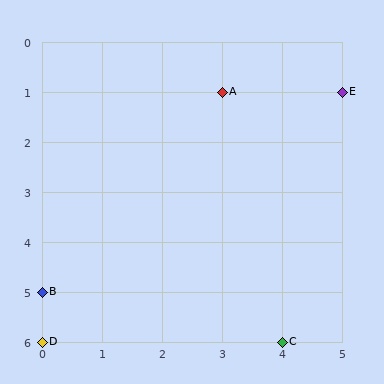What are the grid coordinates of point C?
Point C is at grid coordinates (4, 6).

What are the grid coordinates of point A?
Point A is at grid coordinates (3, 1).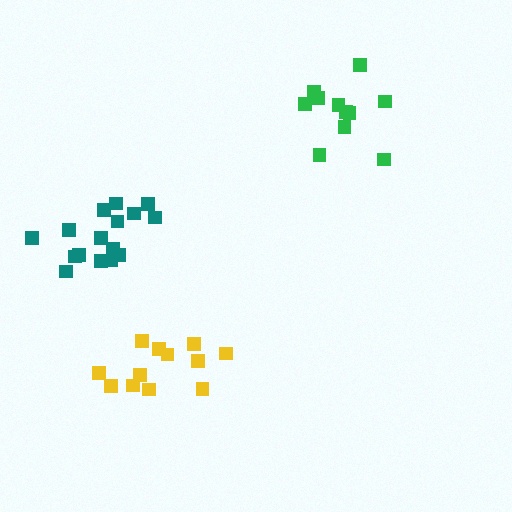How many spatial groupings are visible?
There are 3 spatial groupings.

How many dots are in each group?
Group 1: 12 dots, Group 2: 16 dots, Group 3: 11 dots (39 total).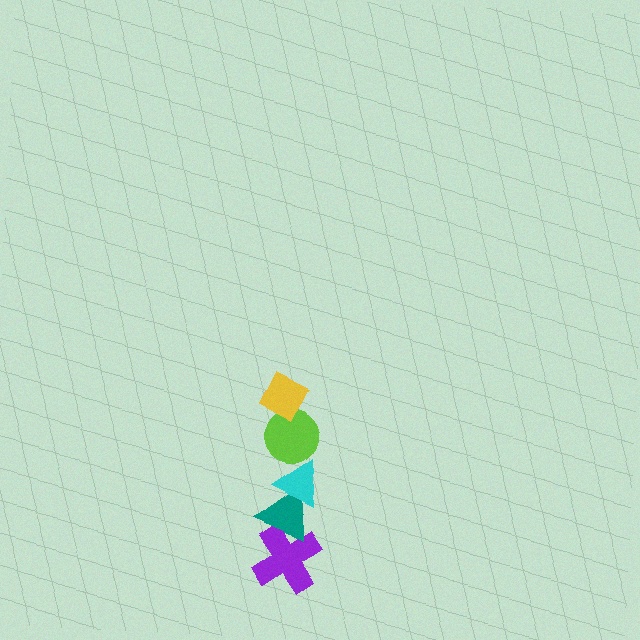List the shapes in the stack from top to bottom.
From top to bottom: the yellow diamond, the lime circle, the cyan triangle, the teal triangle, the purple cross.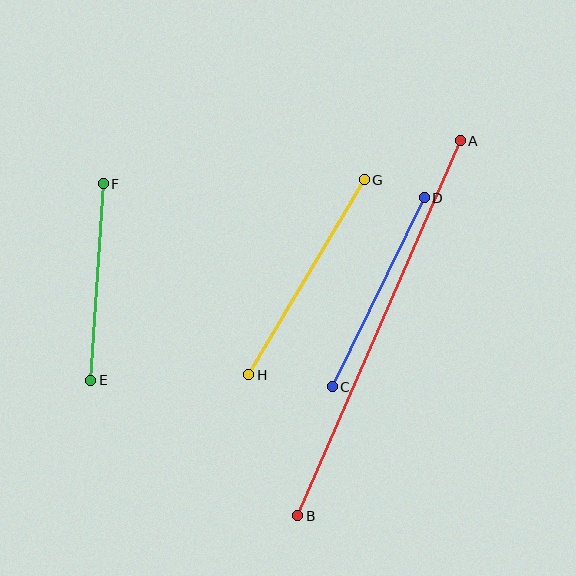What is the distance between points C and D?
The distance is approximately 210 pixels.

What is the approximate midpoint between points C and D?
The midpoint is at approximately (378, 292) pixels.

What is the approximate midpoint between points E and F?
The midpoint is at approximately (97, 282) pixels.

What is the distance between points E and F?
The distance is approximately 197 pixels.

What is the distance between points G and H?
The distance is approximately 226 pixels.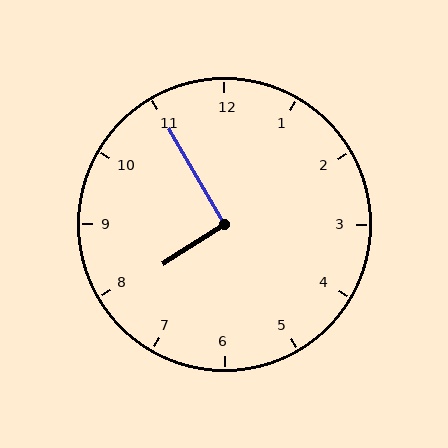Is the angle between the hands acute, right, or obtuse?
It is right.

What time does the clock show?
7:55.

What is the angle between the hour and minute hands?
Approximately 92 degrees.